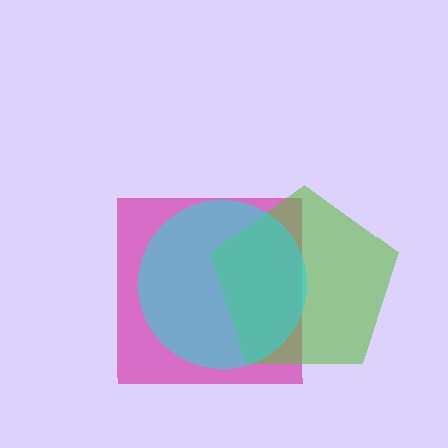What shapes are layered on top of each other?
The layered shapes are: a magenta square, a lime pentagon, a cyan circle.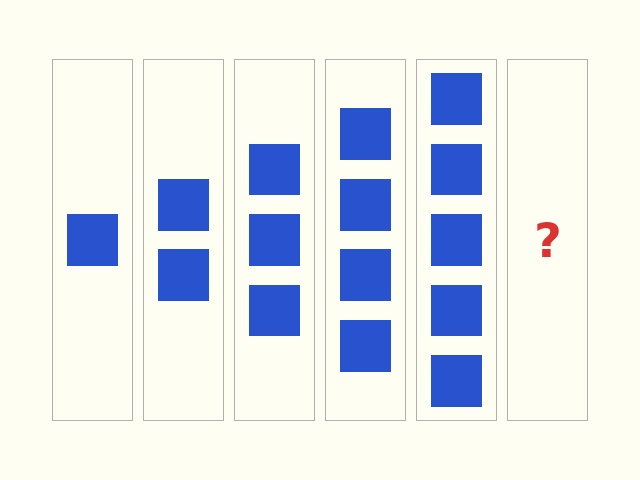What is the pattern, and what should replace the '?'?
The pattern is that each step adds one more square. The '?' should be 6 squares.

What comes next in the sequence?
The next element should be 6 squares.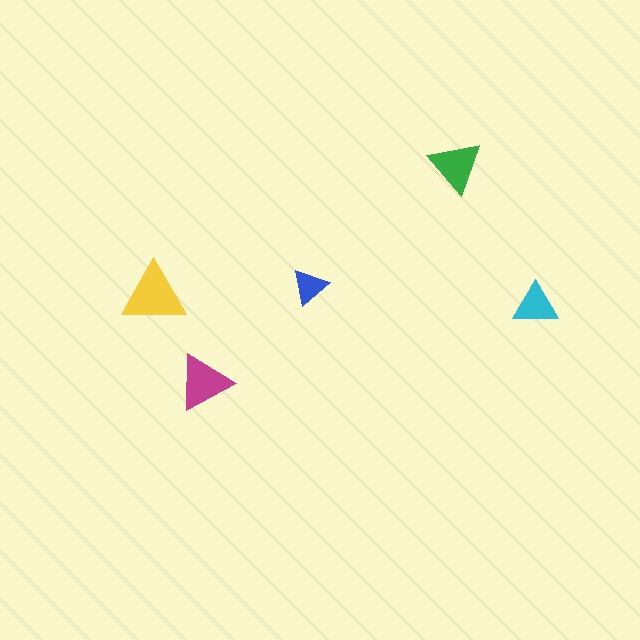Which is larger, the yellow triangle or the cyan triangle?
The yellow one.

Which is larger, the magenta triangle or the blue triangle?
The magenta one.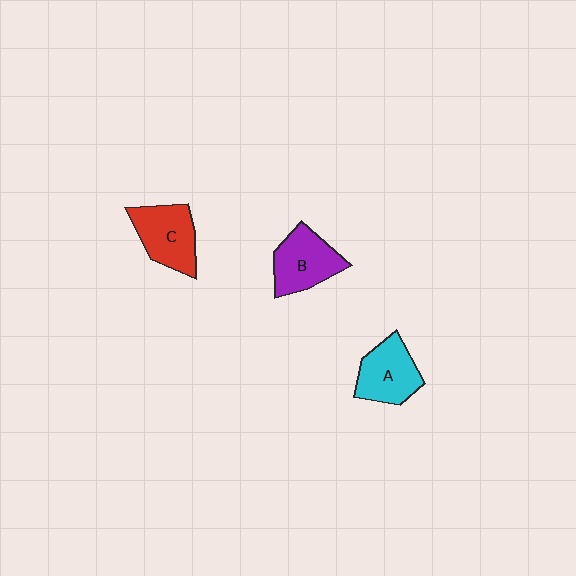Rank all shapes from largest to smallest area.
From largest to smallest: C (red), B (purple), A (cyan).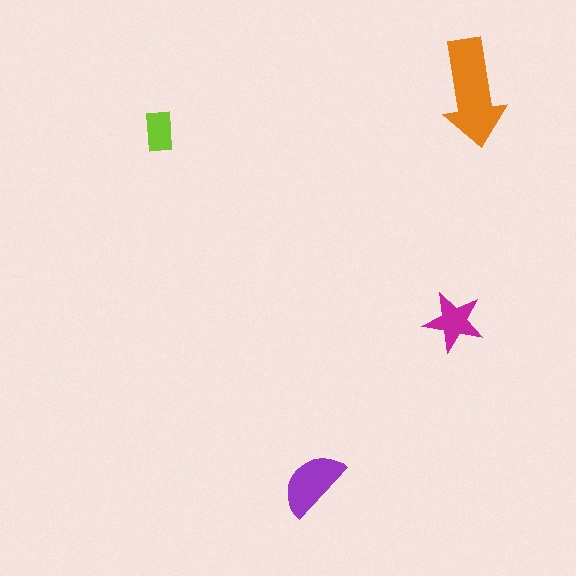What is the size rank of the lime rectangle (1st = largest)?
4th.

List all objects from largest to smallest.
The orange arrow, the purple semicircle, the magenta star, the lime rectangle.